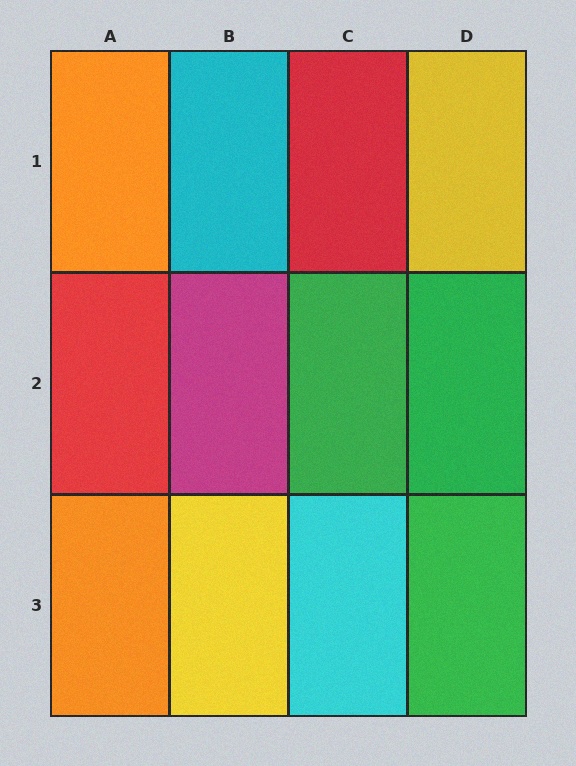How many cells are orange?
2 cells are orange.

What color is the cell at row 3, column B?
Yellow.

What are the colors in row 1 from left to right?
Orange, cyan, red, yellow.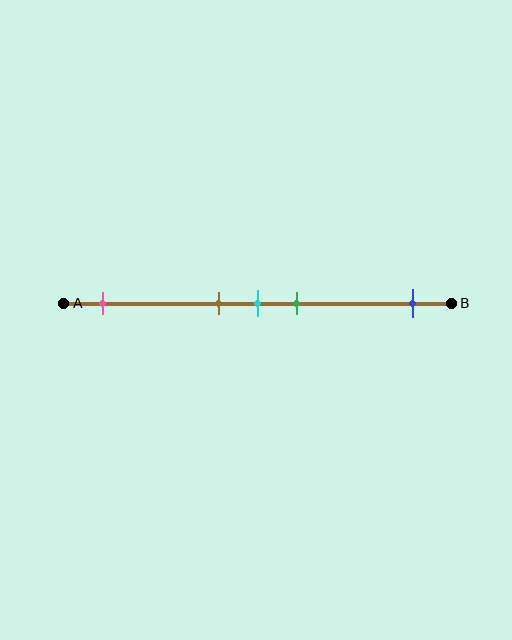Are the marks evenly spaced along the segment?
No, the marks are not evenly spaced.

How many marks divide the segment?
There are 5 marks dividing the segment.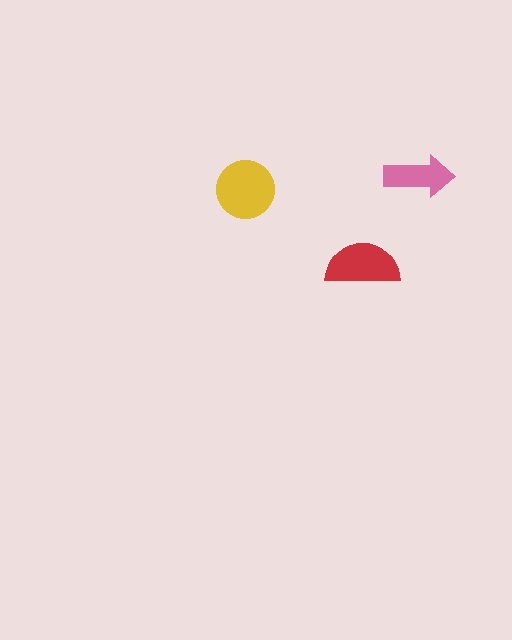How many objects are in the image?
There are 3 objects in the image.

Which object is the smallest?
The pink arrow.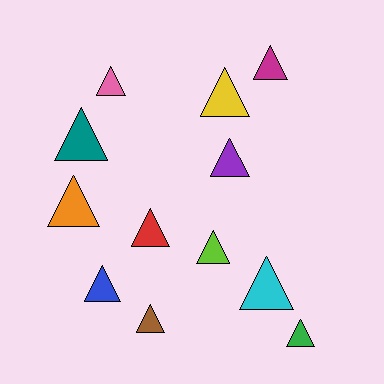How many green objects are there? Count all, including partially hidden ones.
There is 1 green object.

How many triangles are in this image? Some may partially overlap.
There are 12 triangles.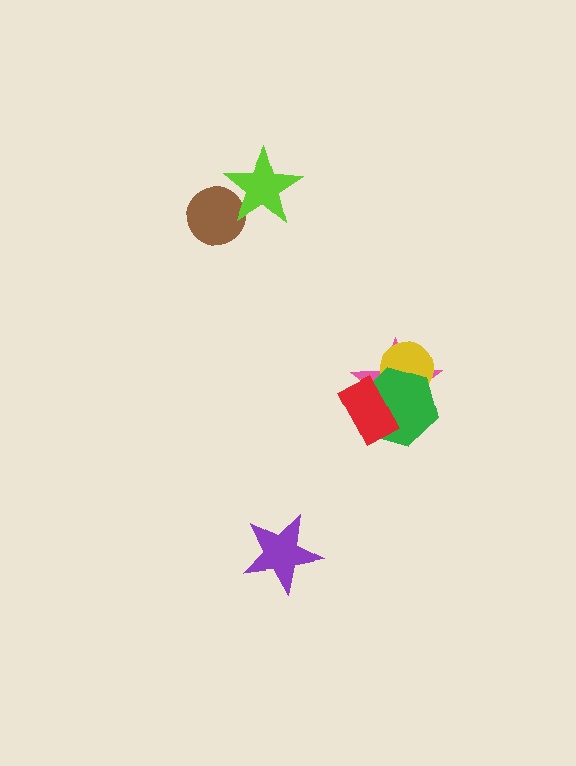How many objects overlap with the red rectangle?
2 objects overlap with the red rectangle.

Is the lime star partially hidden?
No, no other shape covers it.